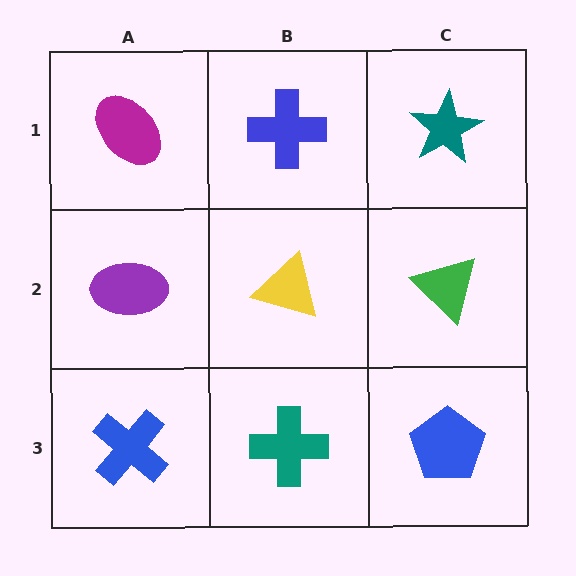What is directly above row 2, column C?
A teal star.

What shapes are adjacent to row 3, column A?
A purple ellipse (row 2, column A), a teal cross (row 3, column B).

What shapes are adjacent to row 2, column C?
A teal star (row 1, column C), a blue pentagon (row 3, column C), a yellow triangle (row 2, column B).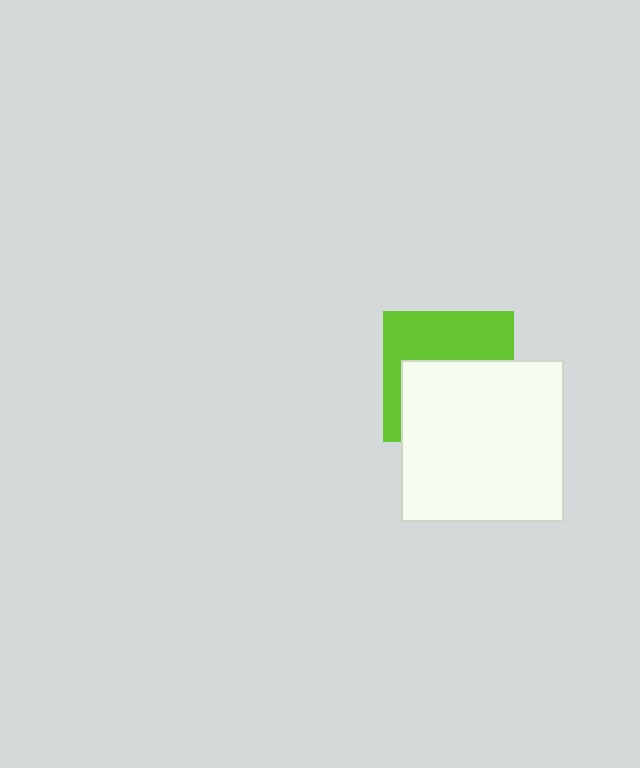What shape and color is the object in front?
The object in front is a white square.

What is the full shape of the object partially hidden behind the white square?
The partially hidden object is a lime square.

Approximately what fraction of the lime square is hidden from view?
Roughly 54% of the lime square is hidden behind the white square.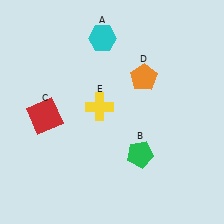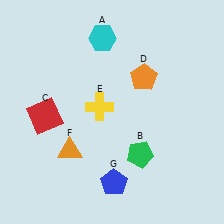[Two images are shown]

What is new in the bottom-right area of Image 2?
A blue pentagon (G) was added in the bottom-right area of Image 2.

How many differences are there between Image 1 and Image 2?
There are 2 differences between the two images.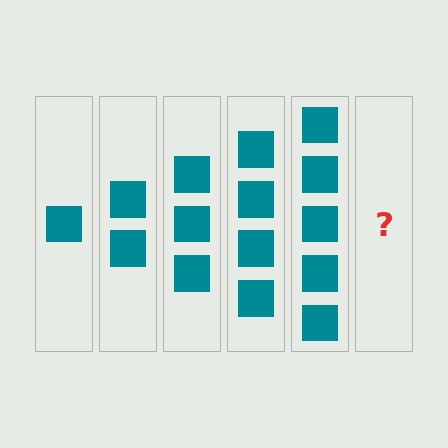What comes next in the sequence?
The next element should be 6 squares.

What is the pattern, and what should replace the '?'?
The pattern is that each step adds one more square. The '?' should be 6 squares.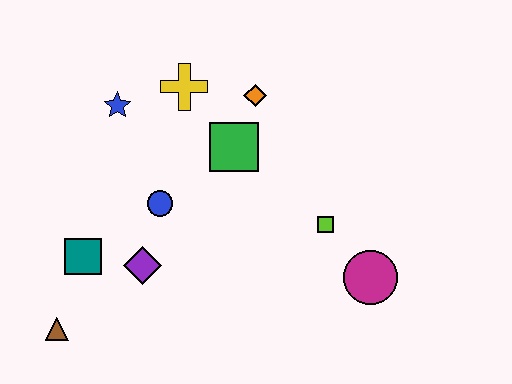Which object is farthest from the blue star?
The magenta circle is farthest from the blue star.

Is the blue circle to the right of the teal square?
Yes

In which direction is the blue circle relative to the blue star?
The blue circle is below the blue star.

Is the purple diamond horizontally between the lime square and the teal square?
Yes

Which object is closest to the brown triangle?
The teal square is closest to the brown triangle.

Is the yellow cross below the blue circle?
No